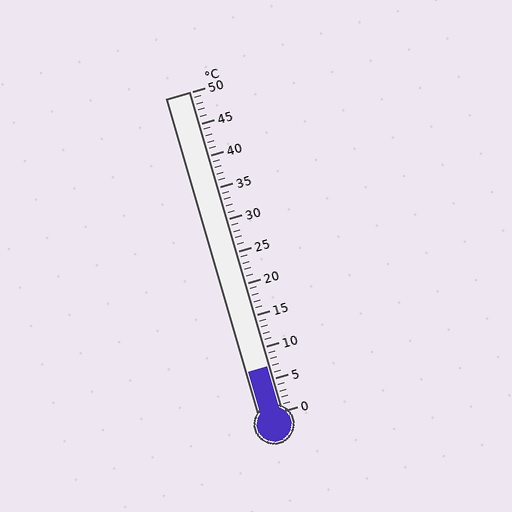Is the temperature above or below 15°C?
The temperature is below 15°C.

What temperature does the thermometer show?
The thermometer shows approximately 7°C.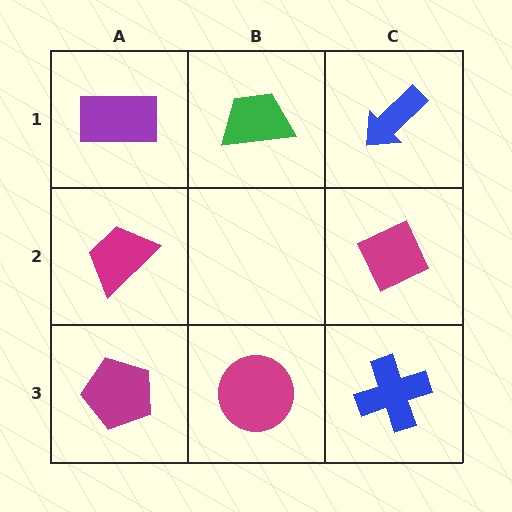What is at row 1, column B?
A green trapezoid.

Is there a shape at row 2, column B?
No, that cell is empty.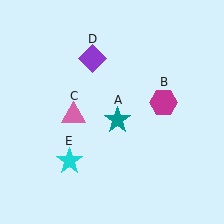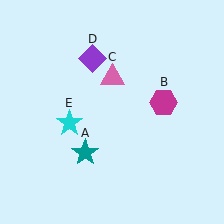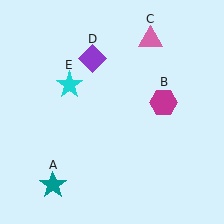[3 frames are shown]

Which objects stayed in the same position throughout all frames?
Magenta hexagon (object B) and purple diamond (object D) remained stationary.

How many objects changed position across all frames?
3 objects changed position: teal star (object A), pink triangle (object C), cyan star (object E).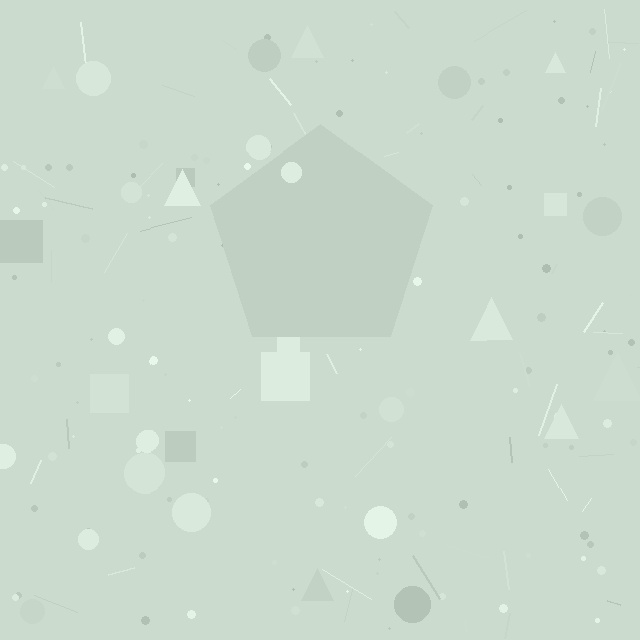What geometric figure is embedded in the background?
A pentagon is embedded in the background.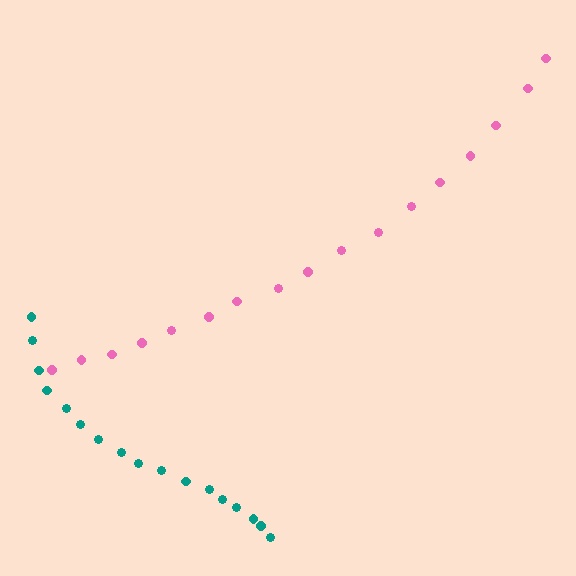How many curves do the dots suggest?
There are 2 distinct paths.